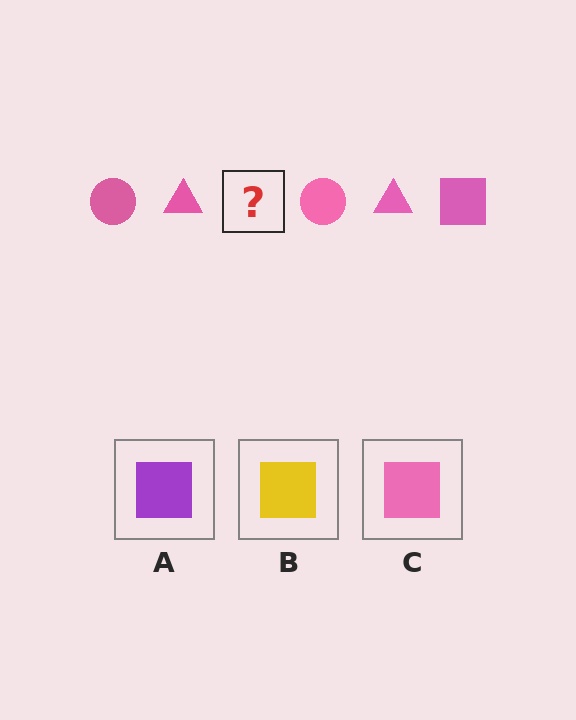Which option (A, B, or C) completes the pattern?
C.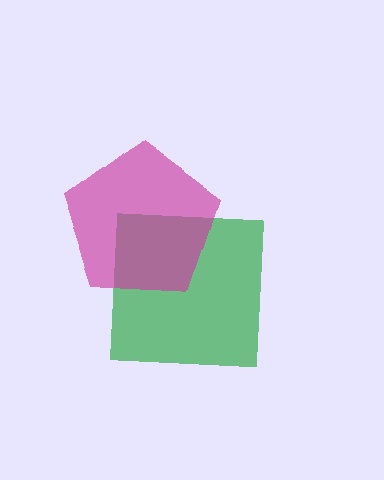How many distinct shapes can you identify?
There are 2 distinct shapes: a green square, a magenta pentagon.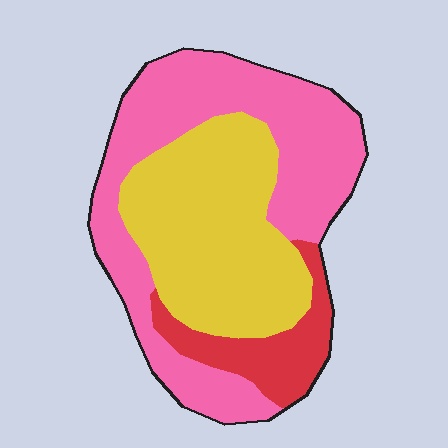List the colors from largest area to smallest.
From largest to smallest: pink, yellow, red.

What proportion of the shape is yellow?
Yellow covers 40% of the shape.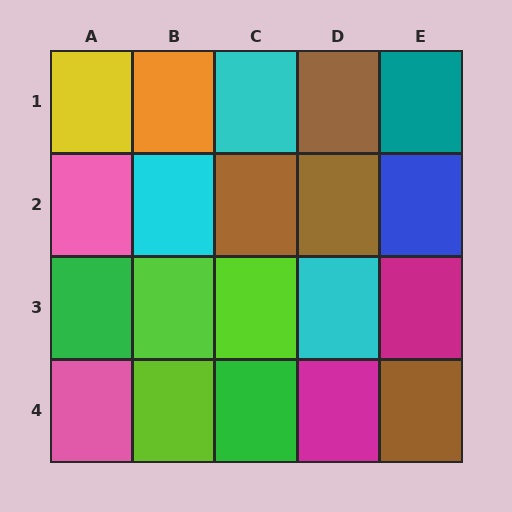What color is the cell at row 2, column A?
Pink.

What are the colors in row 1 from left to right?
Yellow, orange, cyan, brown, teal.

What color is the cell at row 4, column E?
Brown.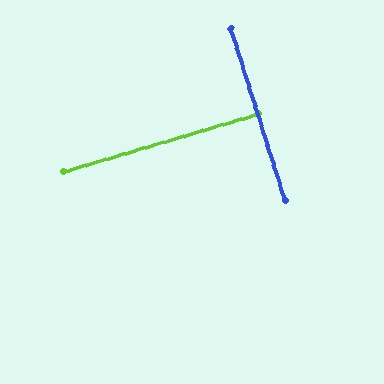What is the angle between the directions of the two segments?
Approximately 89 degrees.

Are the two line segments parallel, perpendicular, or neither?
Perpendicular — they meet at approximately 89°.